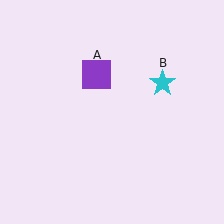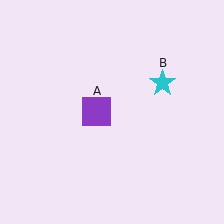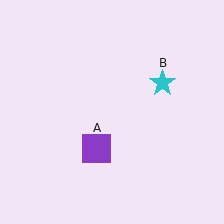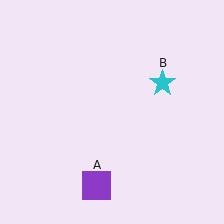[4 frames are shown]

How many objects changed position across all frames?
1 object changed position: purple square (object A).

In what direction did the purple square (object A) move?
The purple square (object A) moved down.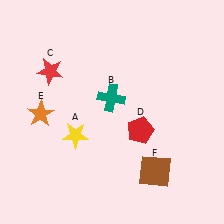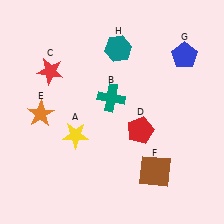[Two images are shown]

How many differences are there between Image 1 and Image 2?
There are 2 differences between the two images.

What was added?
A blue pentagon (G), a teal hexagon (H) were added in Image 2.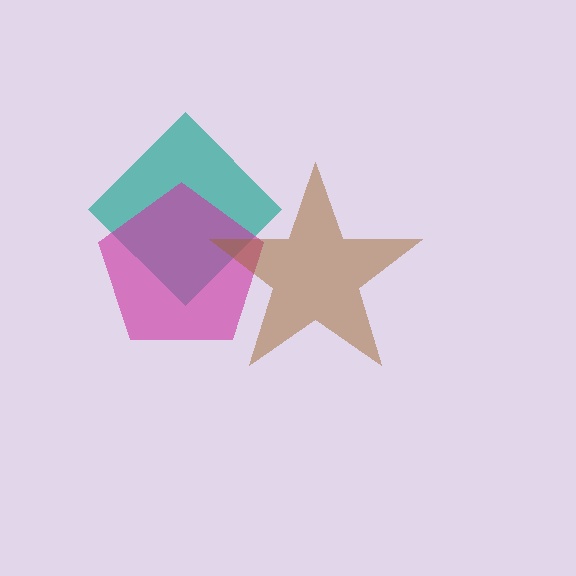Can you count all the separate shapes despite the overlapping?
Yes, there are 3 separate shapes.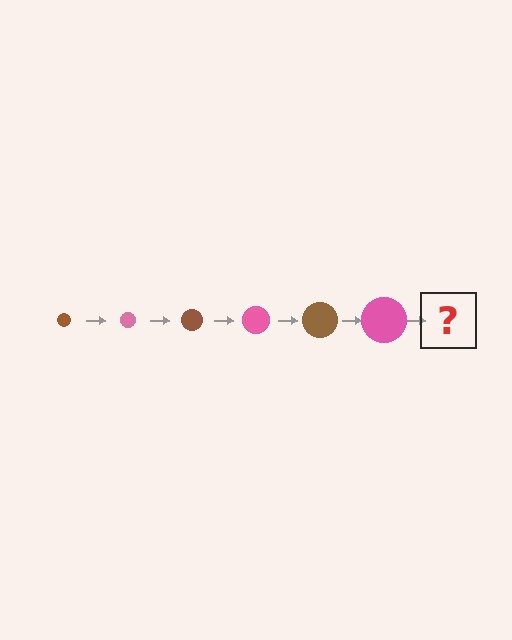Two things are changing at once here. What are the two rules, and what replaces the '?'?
The two rules are that the circle grows larger each step and the color cycles through brown and pink. The '?' should be a brown circle, larger than the previous one.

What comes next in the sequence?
The next element should be a brown circle, larger than the previous one.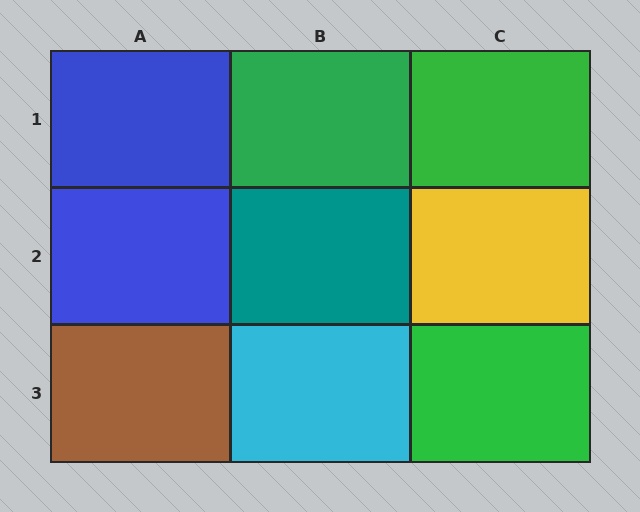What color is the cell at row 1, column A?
Blue.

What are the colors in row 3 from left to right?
Brown, cyan, green.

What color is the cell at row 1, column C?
Green.